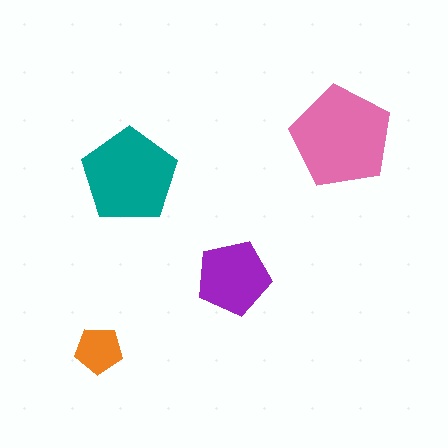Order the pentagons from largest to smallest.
the pink one, the teal one, the purple one, the orange one.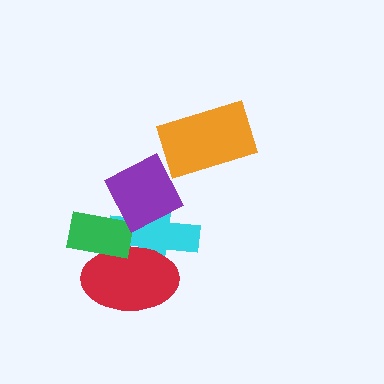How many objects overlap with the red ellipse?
2 objects overlap with the red ellipse.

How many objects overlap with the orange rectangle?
0 objects overlap with the orange rectangle.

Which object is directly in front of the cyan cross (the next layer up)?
The red ellipse is directly in front of the cyan cross.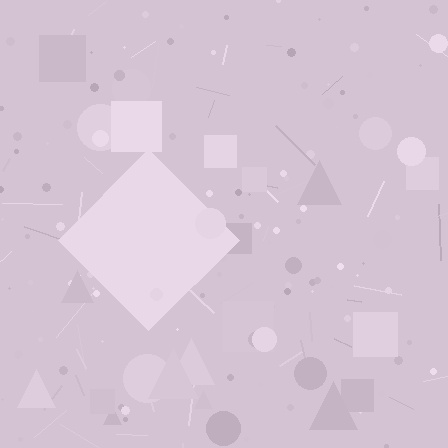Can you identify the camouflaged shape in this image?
The camouflaged shape is a diamond.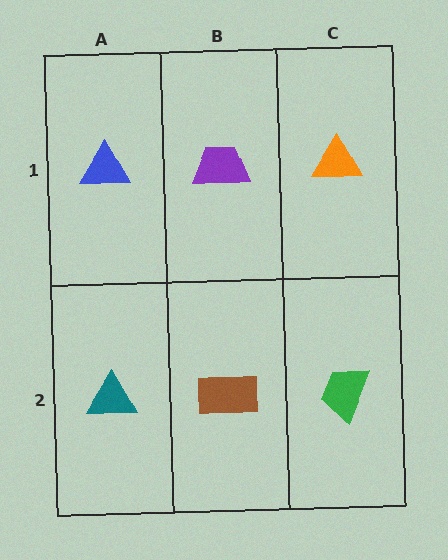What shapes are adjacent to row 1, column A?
A teal triangle (row 2, column A), a purple trapezoid (row 1, column B).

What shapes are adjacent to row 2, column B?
A purple trapezoid (row 1, column B), a teal triangle (row 2, column A), a green trapezoid (row 2, column C).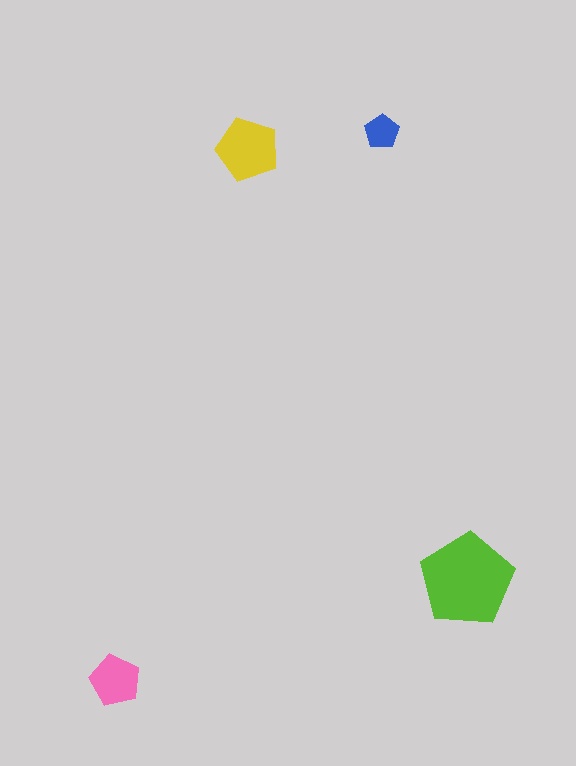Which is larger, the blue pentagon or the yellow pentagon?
The yellow one.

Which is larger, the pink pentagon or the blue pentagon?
The pink one.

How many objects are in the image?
There are 4 objects in the image.